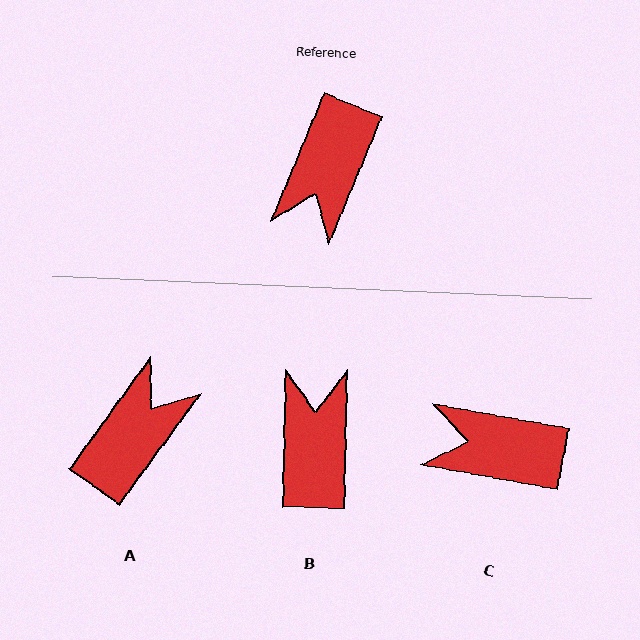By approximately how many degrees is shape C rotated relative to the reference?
Approximately 78 degrees clockwise.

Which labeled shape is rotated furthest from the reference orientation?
A, about 166 degrees away.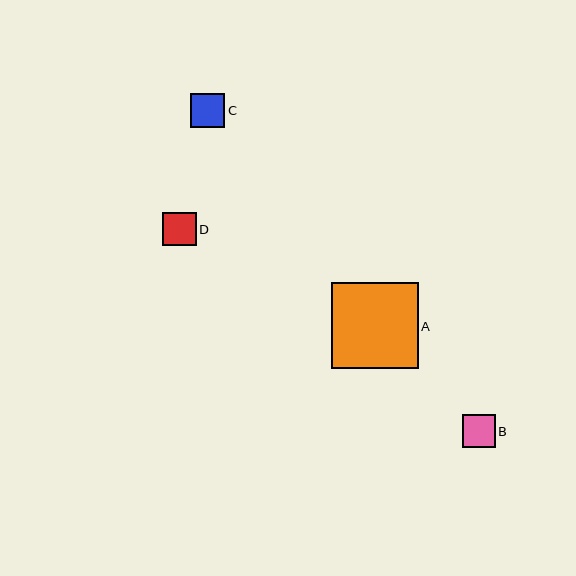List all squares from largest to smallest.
From largest to smallest: A, C, D, B.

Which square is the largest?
Square A is the largest with a size of approximately 87 pixels.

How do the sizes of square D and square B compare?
Square D and square B are approximately the same size.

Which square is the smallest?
Square B is the smallest with a size of approximately 33 pixels.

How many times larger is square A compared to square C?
Square A is approximately 2.5 times the size of square C.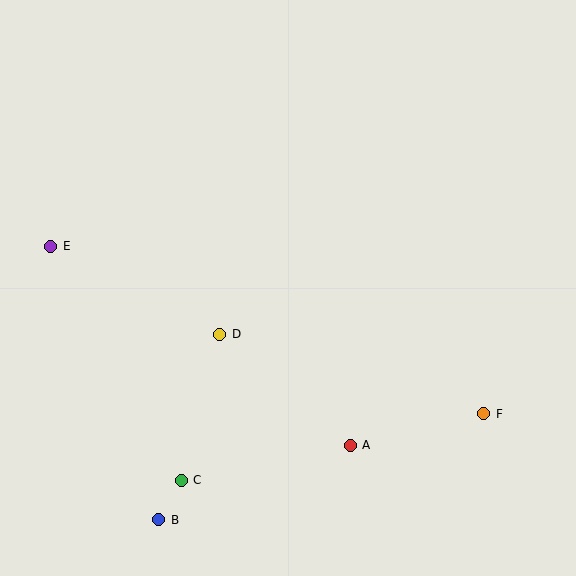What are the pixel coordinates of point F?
Point F is at (484, 414).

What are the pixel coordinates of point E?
Point E is at (51, 247).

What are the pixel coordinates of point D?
Point D is at (220, 334).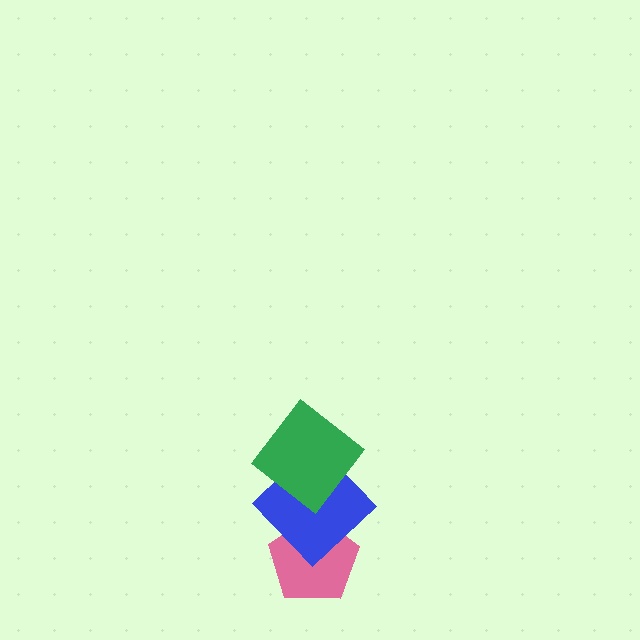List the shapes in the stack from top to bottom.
From top to bottom: the green diamond, the blue diamond, the pink pentagon.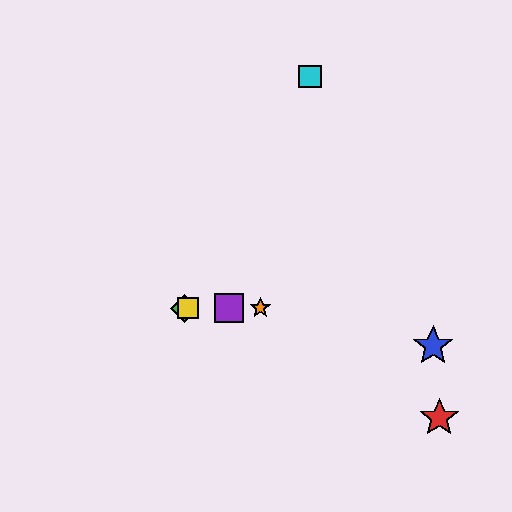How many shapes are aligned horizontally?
4 shapes (the green diamond, the yellow square, the purple square, the orange star) are aligned horizontally.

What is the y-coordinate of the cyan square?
The cyan square is at y≈76.